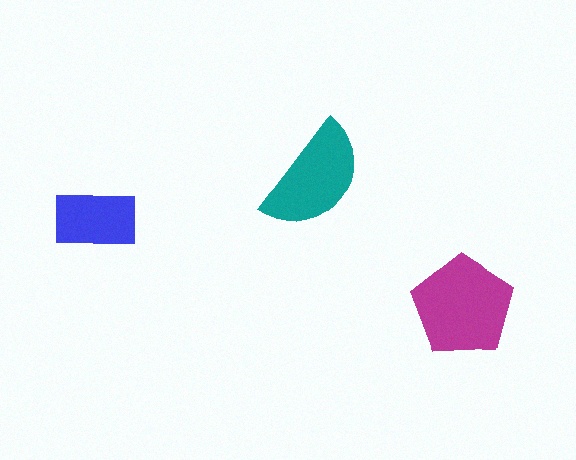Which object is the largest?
The magenta pentagon.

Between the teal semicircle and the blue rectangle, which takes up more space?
The teal semicircle.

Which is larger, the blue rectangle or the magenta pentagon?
The magenta pentagon.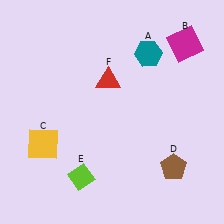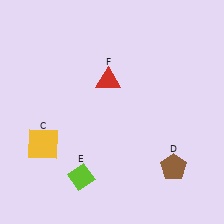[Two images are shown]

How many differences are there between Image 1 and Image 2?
There are 2 differences between the two images.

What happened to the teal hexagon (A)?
The teal hexagon (A) was removed in Image 2. It was in the top-right area of Image 1.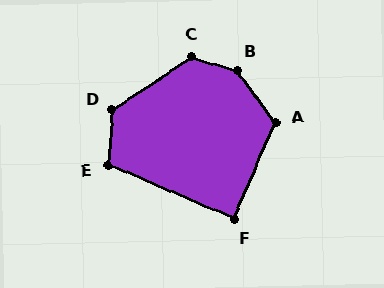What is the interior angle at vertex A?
Approximately 121 degrees (obtuse).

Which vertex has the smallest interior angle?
F, at approximately 90 degrees.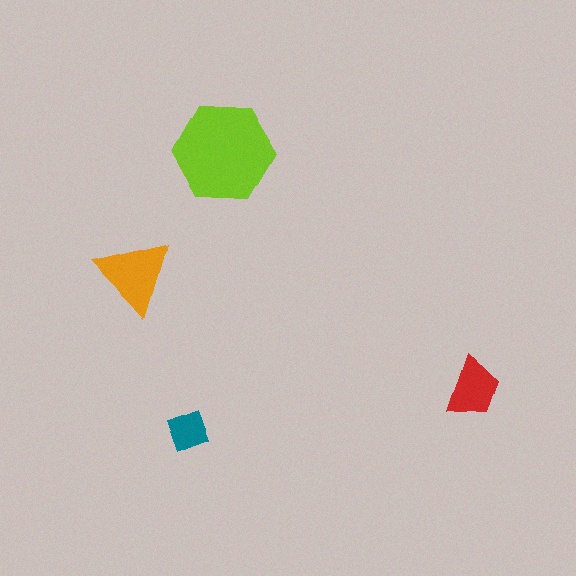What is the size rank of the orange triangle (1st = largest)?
2nd.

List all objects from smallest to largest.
The teal diamond, the red trapezoid, the orange triangle, the lime hexagon.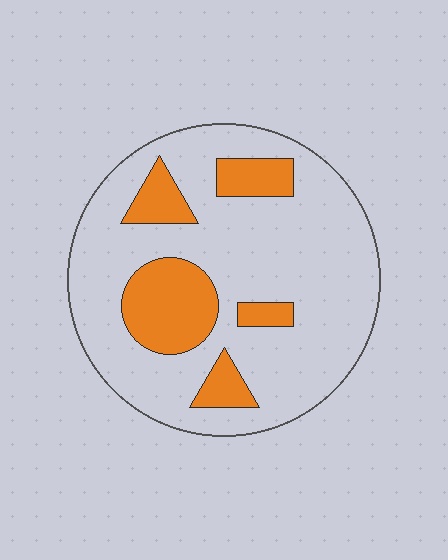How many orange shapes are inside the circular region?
5.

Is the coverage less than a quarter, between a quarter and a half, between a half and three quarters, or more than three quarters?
Less than a quarter.